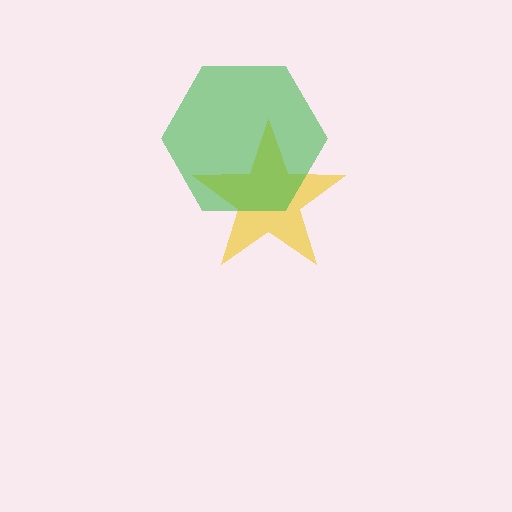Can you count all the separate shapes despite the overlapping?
Yes, there are 2 separate shapes.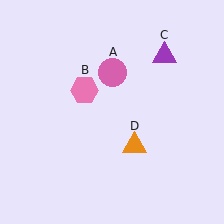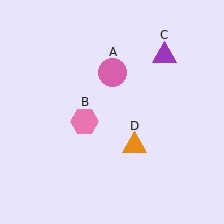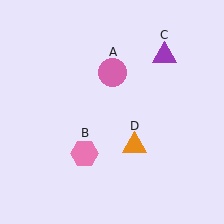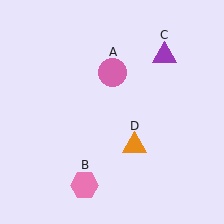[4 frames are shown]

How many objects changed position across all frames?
1 object changed position: pink hexagon (object B).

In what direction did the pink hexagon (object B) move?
The pink hexagon (object B) moved down.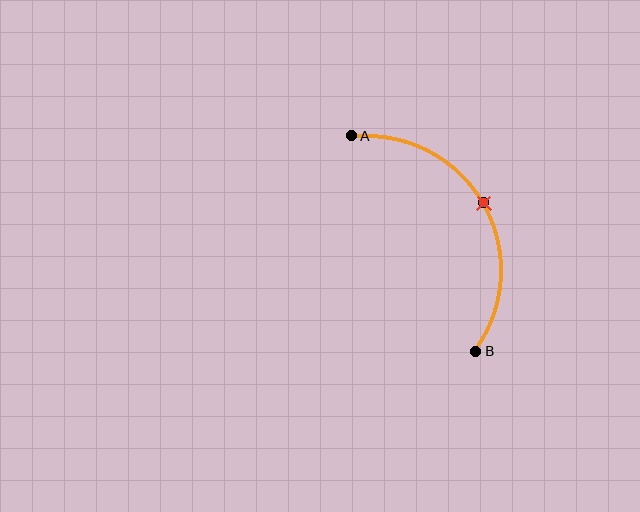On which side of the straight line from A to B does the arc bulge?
The arc bulges to the right of the straight line connecting A and B.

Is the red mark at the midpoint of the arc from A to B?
Yes. The red mark lies on the arc at equal arc-length from both A and B — it is the arc midpoint.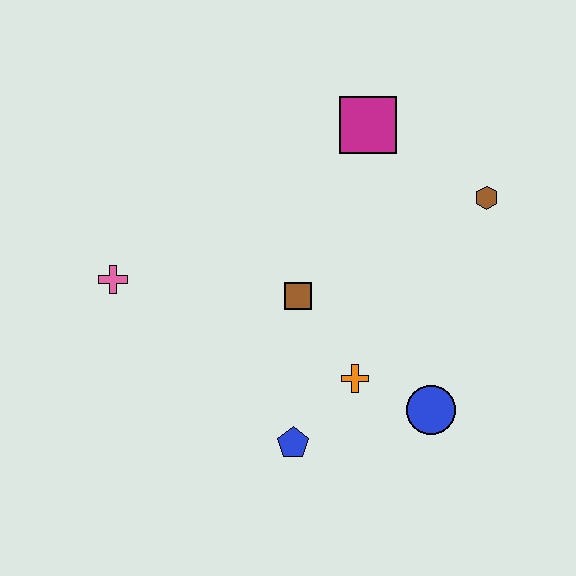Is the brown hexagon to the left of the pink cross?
No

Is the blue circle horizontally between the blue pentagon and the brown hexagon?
Yes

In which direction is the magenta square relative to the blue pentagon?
The magenta square is above the blue pentagon.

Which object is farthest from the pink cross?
The brown hexagon is farthest from the pink cross.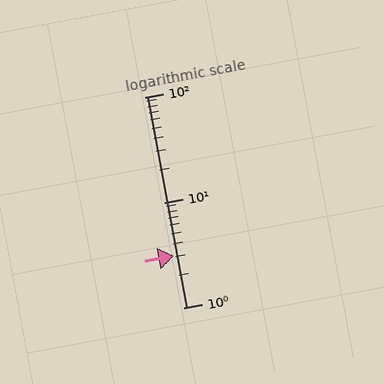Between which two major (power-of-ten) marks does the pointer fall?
The pointer is between 1 and 10.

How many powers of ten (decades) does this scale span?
The scale spans 2 decades, from 1 to 100.